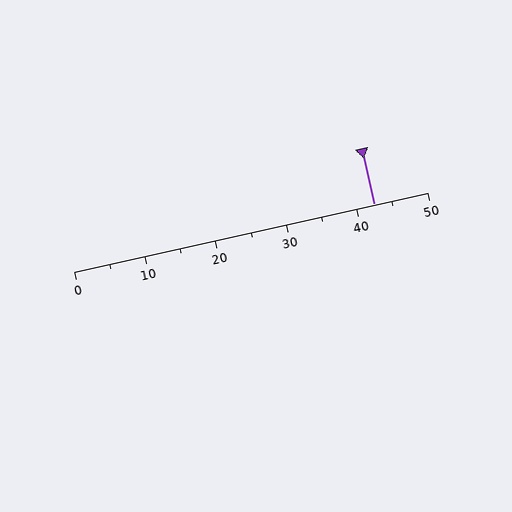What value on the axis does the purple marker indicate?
The marker indicates approximately 42.5.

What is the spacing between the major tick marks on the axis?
The major ticks are spaced 10 apart.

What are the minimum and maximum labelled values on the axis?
The axis runs from 0 to 50.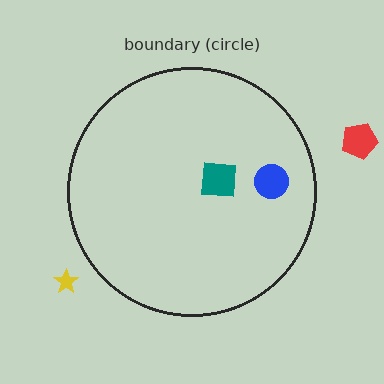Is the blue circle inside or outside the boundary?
Inside.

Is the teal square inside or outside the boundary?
Inside.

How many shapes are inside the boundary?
2 inside, 2 outside.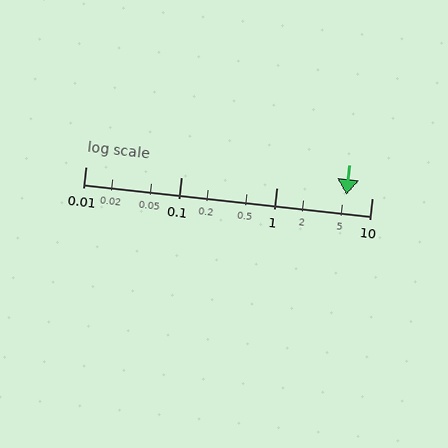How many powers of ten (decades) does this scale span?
The scale spans 3 decades, from 0.01 to 10.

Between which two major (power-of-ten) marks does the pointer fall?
The pointer is between 1 and 10.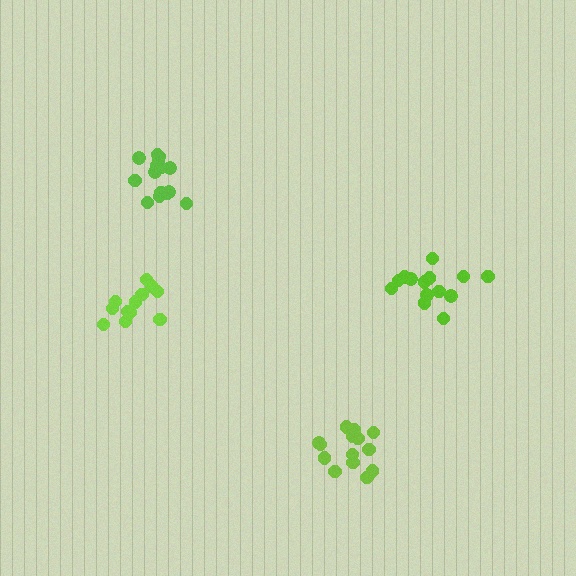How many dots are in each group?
Group 1: 14 dots, Group 2: 12 dots, Group 3: 14 dots, Group 4: 15 dots (55 total).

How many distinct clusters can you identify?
There are 4 distinct clusters.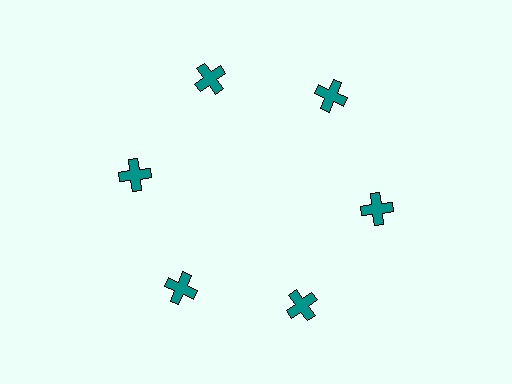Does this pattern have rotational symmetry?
Yes, this pattern has 6-fold rotational symmetry. It looks the same after rotating 60 degrees around the center.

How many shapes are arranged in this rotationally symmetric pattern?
There are 6 shapes, arranged in 6 groups of 1.